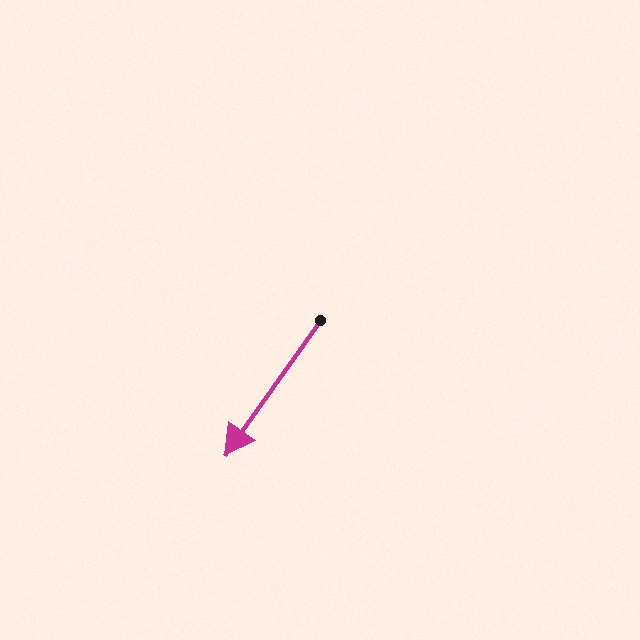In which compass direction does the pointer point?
Southwest.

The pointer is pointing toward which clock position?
Roughly 7 o'clock.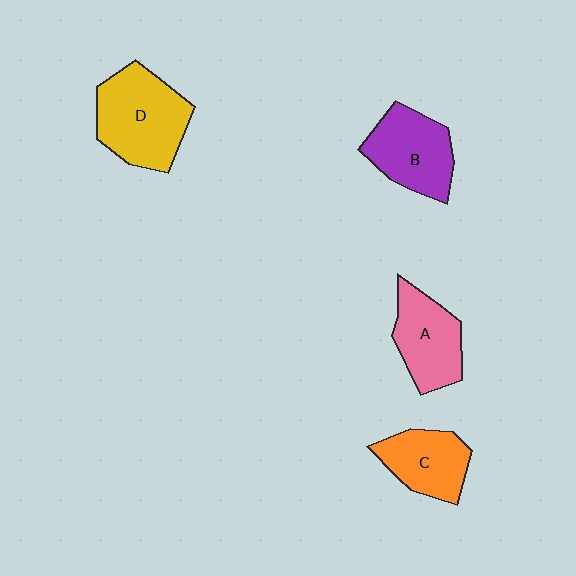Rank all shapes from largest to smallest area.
From largest to smallest: D (yellow), B (purple), A (pink), C (orange).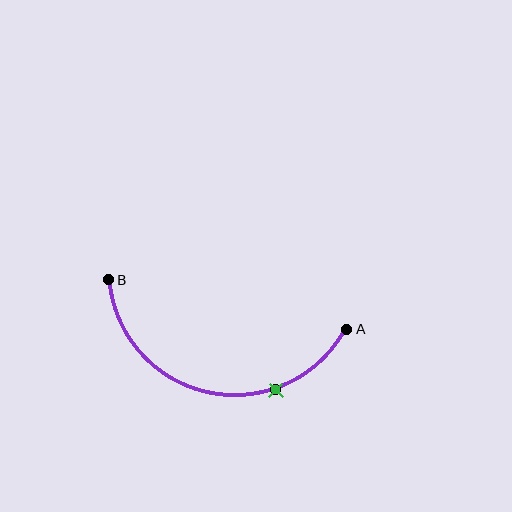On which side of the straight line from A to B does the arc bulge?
The arc bulges below the straight line connecting A and B.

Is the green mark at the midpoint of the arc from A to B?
No. The green mark lies on the arc but is closer to endpoint A. The arc midpoint would be at the point on the curve equidistant along the arc from both A and B.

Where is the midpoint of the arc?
The arc midpoint is the point on the curve farthest from the straight line joining A and B. It sits below that line.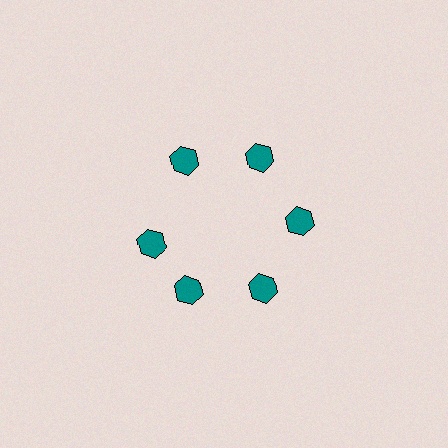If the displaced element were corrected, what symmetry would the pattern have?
It would have 6-fold rotational symmetry — the pattern would map onto itself every 60 degrees.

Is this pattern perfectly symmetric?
No. The 6 teal hexagons are arranged in a ring, but one element near the 9 o'clock position is rotated out of alignment along the ring, breaking the 6-fold rotational symmetry.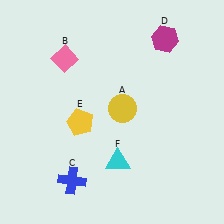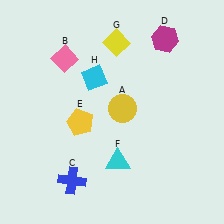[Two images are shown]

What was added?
A yellow diamond (G), a cyan diamond (H) were added in Image 2.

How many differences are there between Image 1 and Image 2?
There are 2 differences between the two images.